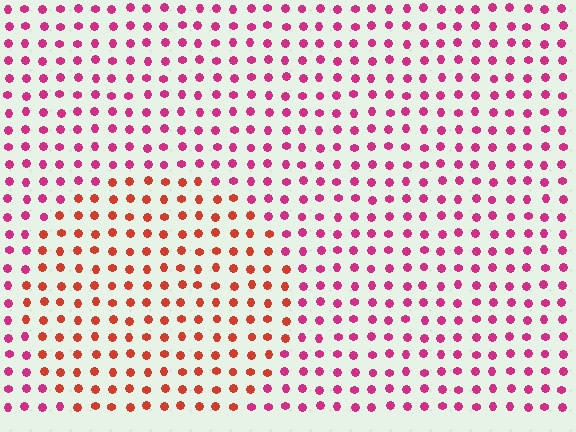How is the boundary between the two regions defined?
The boundary is defined purely by a slight shift in hue (about 38 degrees). Spacing, size, and orientation are identical on both sides.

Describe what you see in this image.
The image is filled with small magenta elements in a uniform arrangement. A circle-shaped region is visible where the elements are tinted to a slightly different hue, forming a subtle color boundary.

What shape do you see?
I see a circle.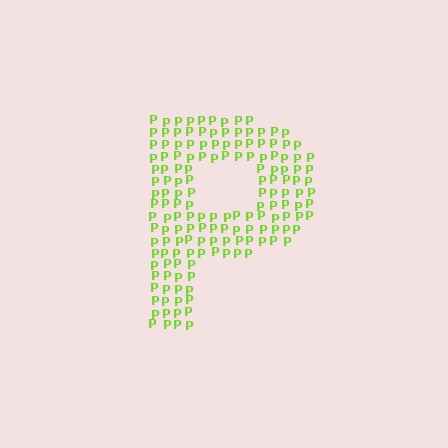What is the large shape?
The large shape is the letter P.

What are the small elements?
The small elements are letter P's.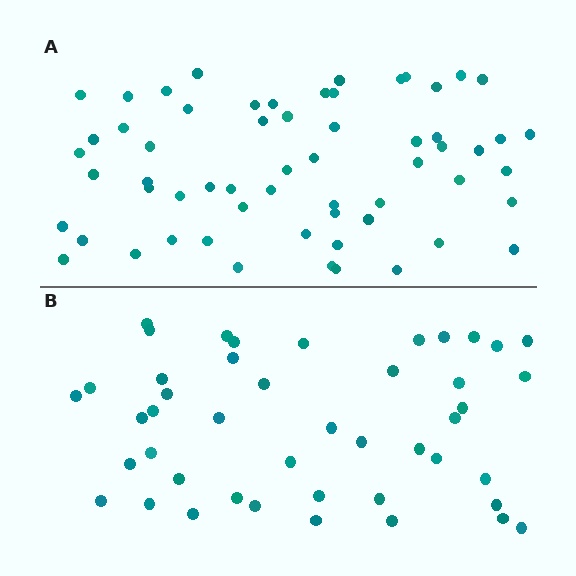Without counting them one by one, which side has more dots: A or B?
Region A (the top region) has more dots.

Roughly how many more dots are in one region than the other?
Region A has approximately 15 more dots than region B.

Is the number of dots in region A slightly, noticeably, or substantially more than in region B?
Region A has noticeably more, but not dramatically so. The ratio is roughly 1.3 to 1.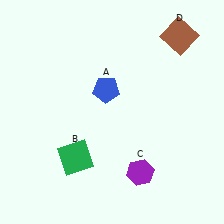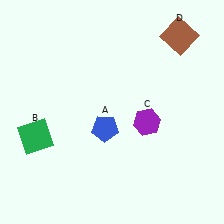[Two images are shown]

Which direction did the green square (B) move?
The green square (B) moved left.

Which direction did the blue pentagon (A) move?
The blue pentagon (A) moved down.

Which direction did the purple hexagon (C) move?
The purple hexagon (C) moved up.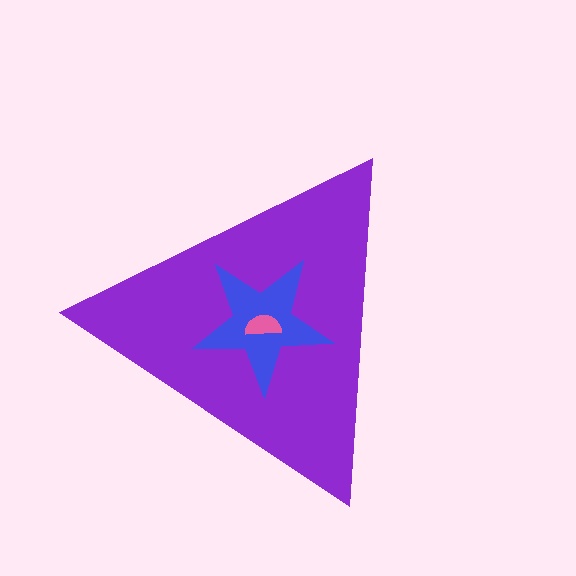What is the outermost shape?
The purple triangle.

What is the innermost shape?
The pink semicircle.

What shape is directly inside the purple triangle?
The blue star.